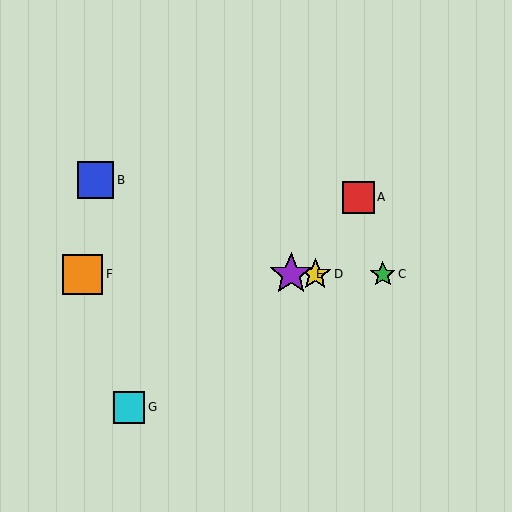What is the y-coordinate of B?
Object B is at y≈180.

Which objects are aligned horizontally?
Objects C, D, E, F are aligned horizontally.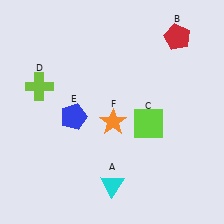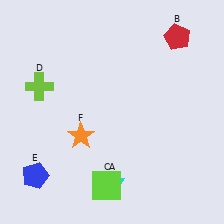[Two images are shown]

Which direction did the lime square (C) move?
The lime square (C) moved down.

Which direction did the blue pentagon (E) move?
The blue pentagon (E) moved down.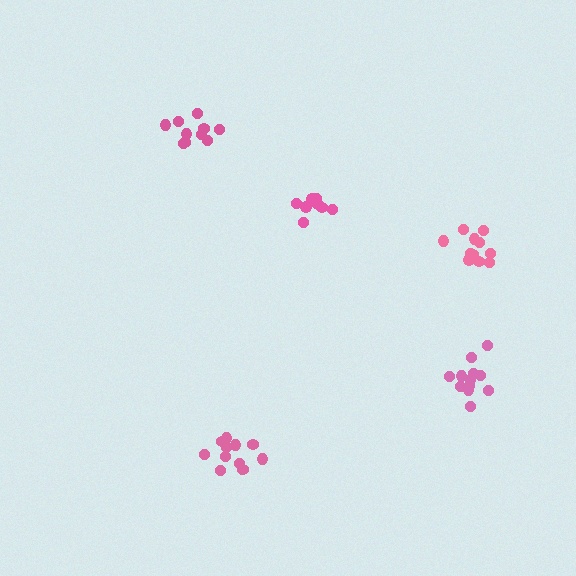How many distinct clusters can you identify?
There are 5 distinct clusters.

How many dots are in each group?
Group 1: 12 dots, Group 2: 9 dots, Group 3: 12 dots, Group 4: 12 dots, Group 5: 10 dots (55 total).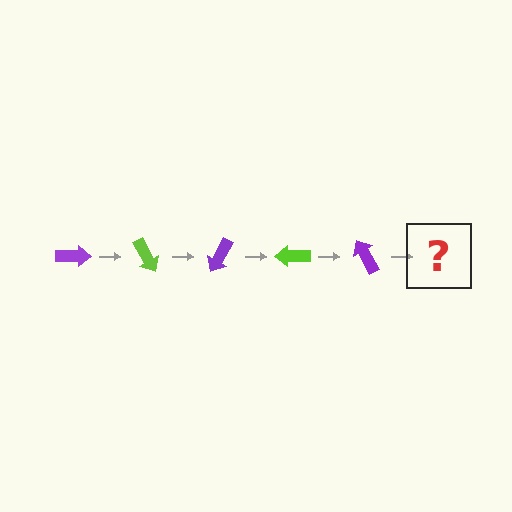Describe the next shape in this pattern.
It should be a lime arrow, rotated 300 degrees from the start.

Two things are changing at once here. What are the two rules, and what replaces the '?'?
The two rules are that it rotates 60 degrees each step and the color cycles through purple and lime. The '?' should be a lime arrow, rotated 300 degrees from the start.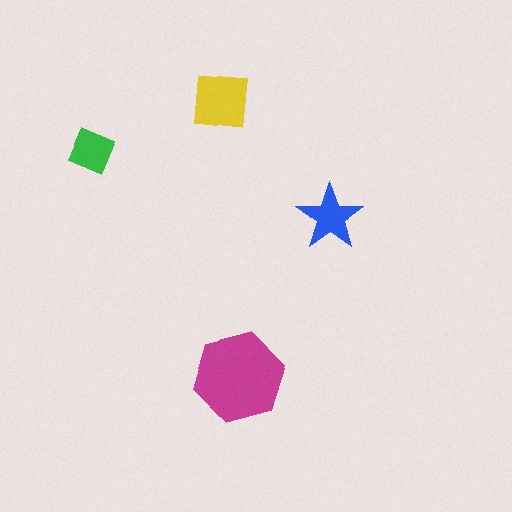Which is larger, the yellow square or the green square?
The yellow square.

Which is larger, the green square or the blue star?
The blue star.